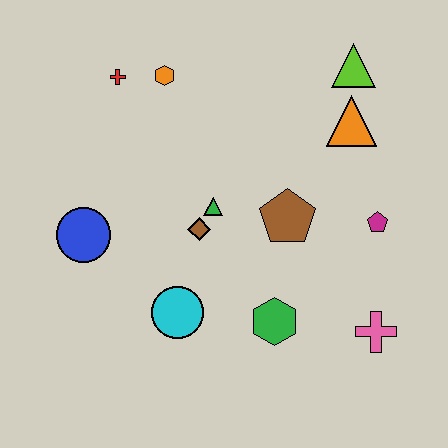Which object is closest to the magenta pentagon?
The brown pentagon is closest to the magenta pentagon.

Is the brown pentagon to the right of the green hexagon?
Yes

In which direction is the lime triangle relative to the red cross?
The lime triangle is to the right of the red cross.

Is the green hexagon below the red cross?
Yes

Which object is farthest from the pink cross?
The red cross is farthest from the pink cross.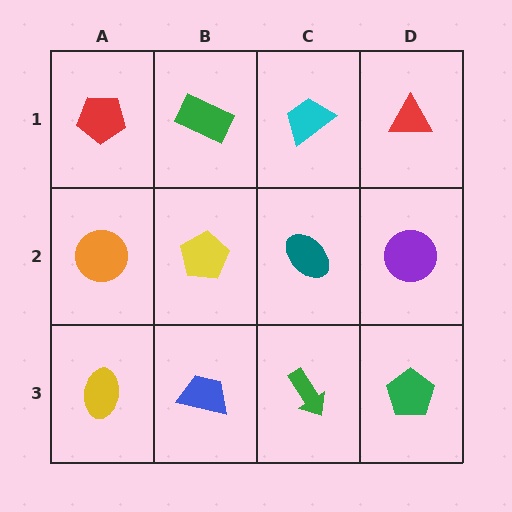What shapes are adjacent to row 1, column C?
A teal ellipse (row 2, column C), a green rectangle (row 1, column B), a red triangle (row 1, column D).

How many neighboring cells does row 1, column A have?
2.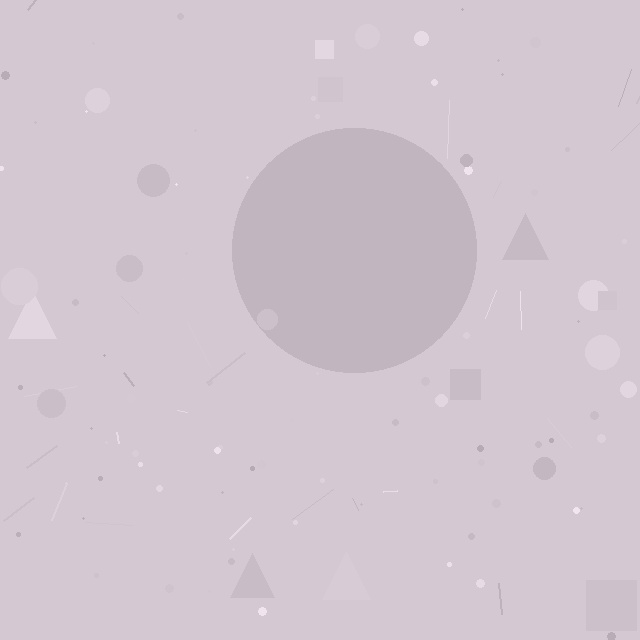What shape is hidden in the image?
A circle is hidden in the image.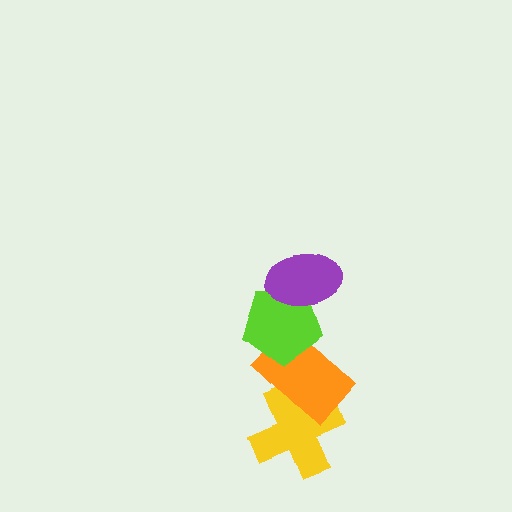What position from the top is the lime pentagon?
The lime pentagon is 2nd from the top.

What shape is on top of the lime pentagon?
The purple ellipse is on top of the lime pentagon.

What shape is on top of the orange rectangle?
The lime pentagon is on top of the orange rectangle.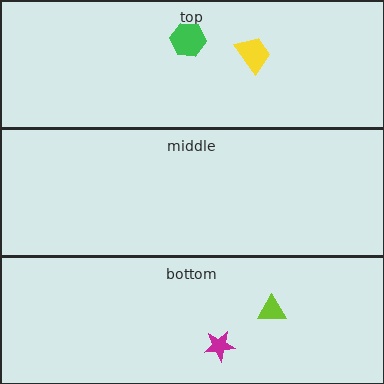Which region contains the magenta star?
The bottom region.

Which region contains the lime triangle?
The bottom region.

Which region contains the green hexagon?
The top region.